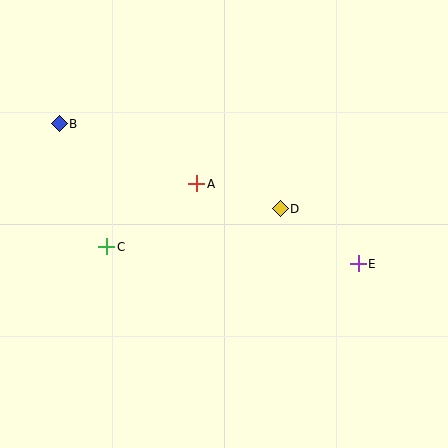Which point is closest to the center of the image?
Point A at (197, 184) is closest to the center.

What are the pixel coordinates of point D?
Point D is at (280, 209).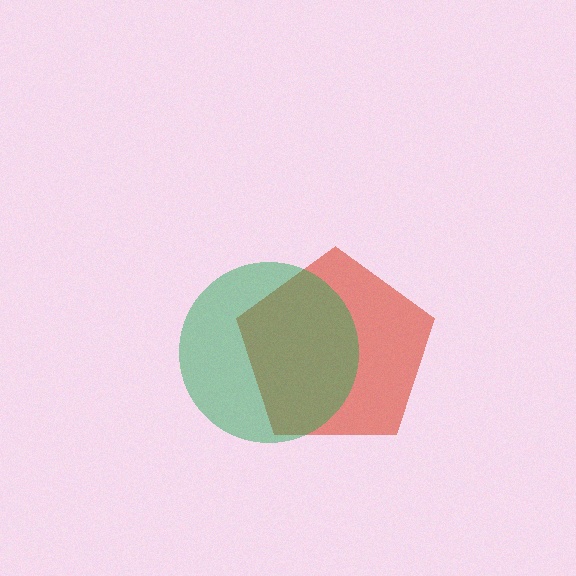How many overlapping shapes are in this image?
There are 2 overlapping shapes in the image.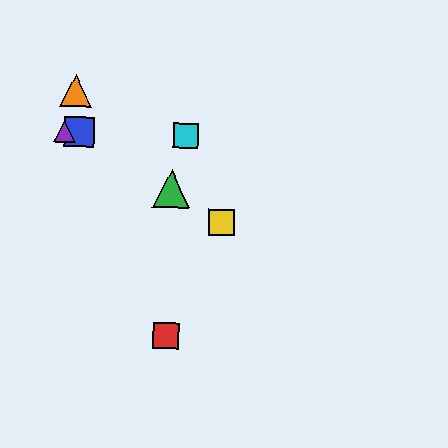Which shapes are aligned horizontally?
The blue square, the purple triangle, the cyan square are aligned horizontally.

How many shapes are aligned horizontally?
3 shapes (the blue square, the purple triangle, the cyan square) are aligned horizontally.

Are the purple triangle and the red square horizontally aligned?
No, the purple triangle is at y≈131 and the red square is at y≈336.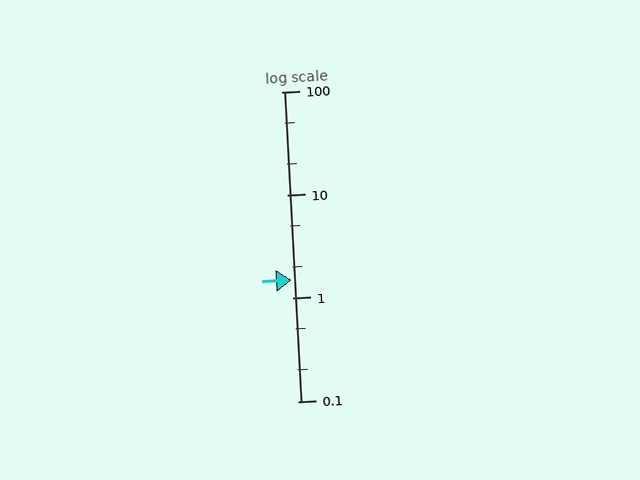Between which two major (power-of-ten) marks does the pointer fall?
The pointer is between 1 and 10.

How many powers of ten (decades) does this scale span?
The scale spans 3 decades, from 0.1 to 100.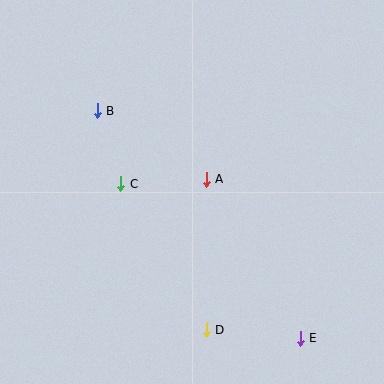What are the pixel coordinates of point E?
Point E is at (300, 338).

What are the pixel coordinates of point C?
Point C is at (121, 184).